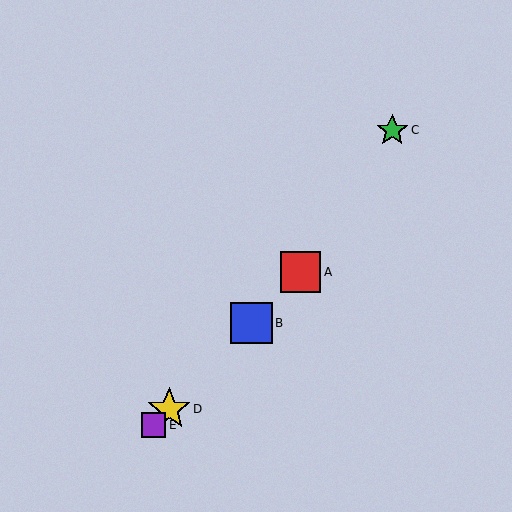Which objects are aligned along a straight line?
Objects A, B, D, E are aligned along a straight line.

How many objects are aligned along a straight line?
4 objects (A, B, D, E) are aligned along a straight line.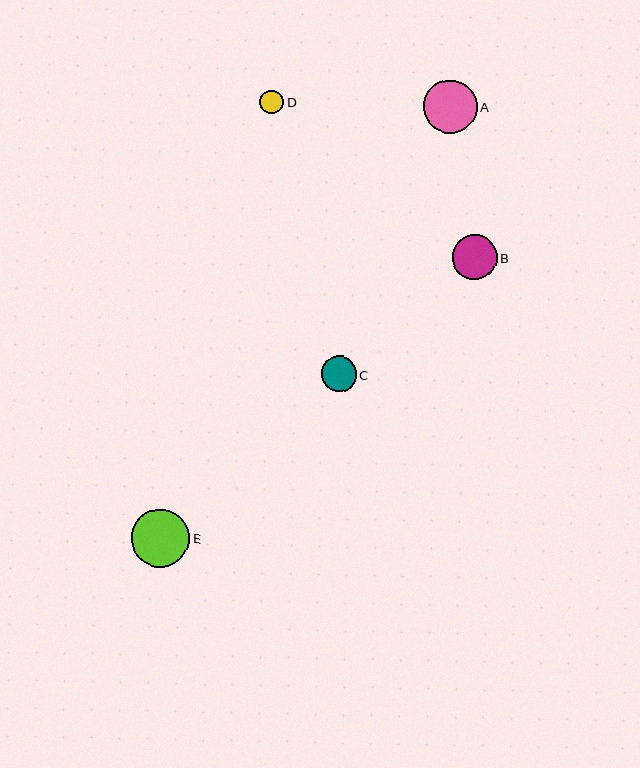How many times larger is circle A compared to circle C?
Circle A is approximately 1.5 times the size of circle C.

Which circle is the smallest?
Circle D is the smallest with a size of approximately 24 pixels.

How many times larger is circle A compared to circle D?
Circle A is approximately 2.2 times the size of circle D.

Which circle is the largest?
Circle E is the largest with a size of approximately 58 pixels.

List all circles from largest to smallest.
From largest to smallest: E, A, B, C, D.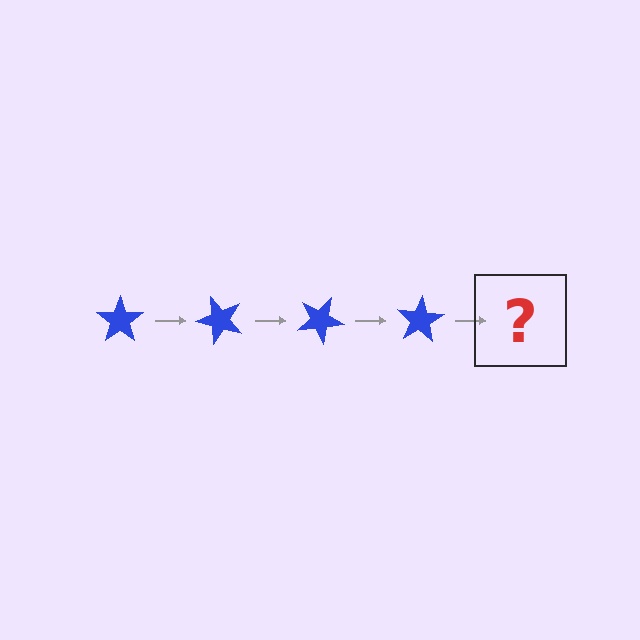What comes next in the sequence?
The next element should be a blue star rotated 200 degrees.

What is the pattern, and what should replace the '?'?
The pattern is that the star rotates 50 degrees each step. The '?' should be a blue star rotated 200 degrees.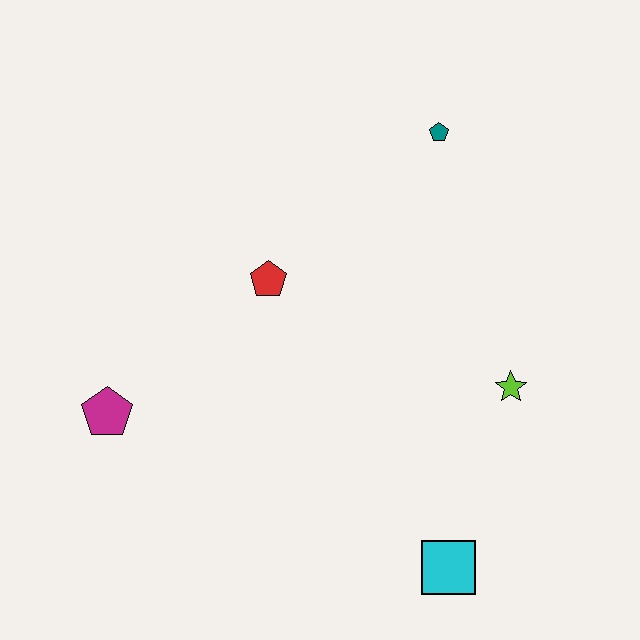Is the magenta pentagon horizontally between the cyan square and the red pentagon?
No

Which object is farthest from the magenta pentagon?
The teal pentagon is farthest from the magenta pentagon.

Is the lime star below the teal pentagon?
Yes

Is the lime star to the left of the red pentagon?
No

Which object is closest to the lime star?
The cyan square is closest to the lime star.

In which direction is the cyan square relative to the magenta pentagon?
The cyan square is to the right of the magenta pentagon.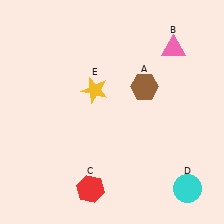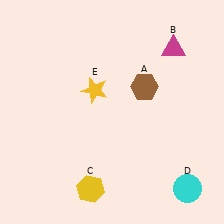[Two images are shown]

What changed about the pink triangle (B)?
In Image 1, B is pink. In Image 2, it changed to magenta.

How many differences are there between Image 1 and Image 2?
There are 2 differences between the two images.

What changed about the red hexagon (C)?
In Image 1, C is red. In Image 2, it changed to yellow.